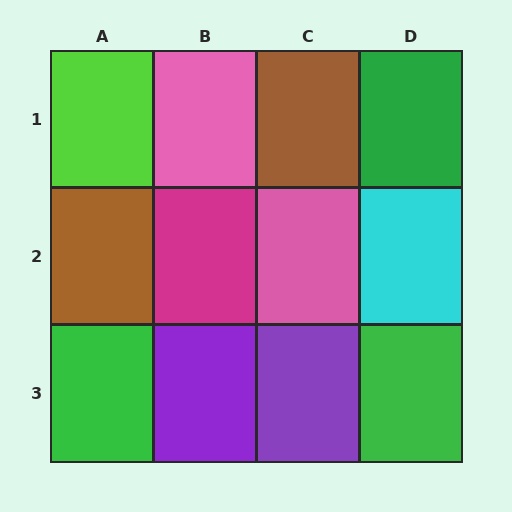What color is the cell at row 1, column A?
Lime.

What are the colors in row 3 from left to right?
Green, purple, purple, green.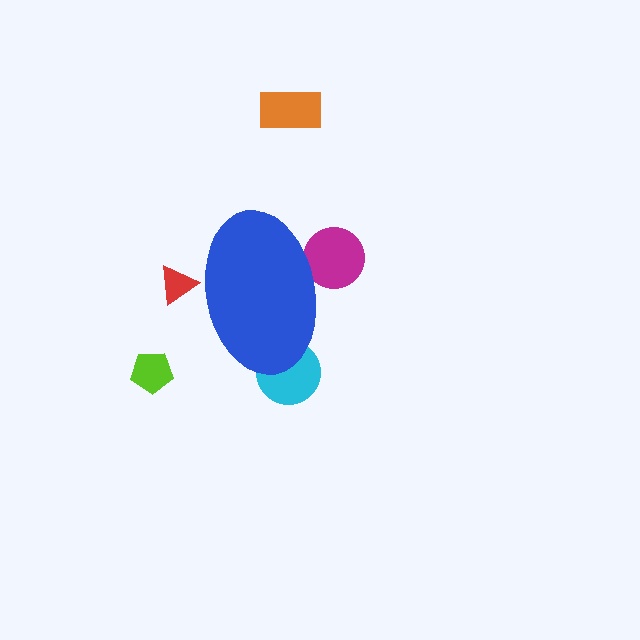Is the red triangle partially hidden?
Yes, the red triangle is partially hidden behind the blue ellipse.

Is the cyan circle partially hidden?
Yes, the cyan circle is partially hidden behind the blue ellipse.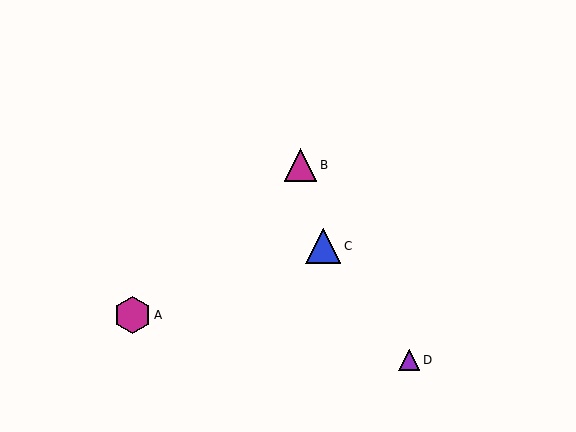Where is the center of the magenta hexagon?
The center of the magenta hexagon is at (132, 315).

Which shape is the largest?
The magenta hexagon (labeled A) is the largest.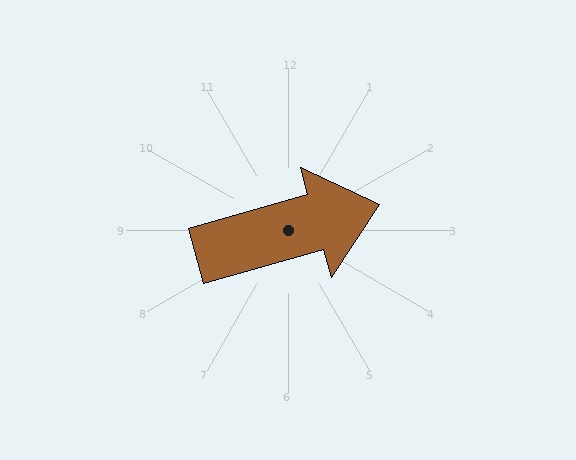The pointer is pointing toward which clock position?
Roughly 2 o'clock.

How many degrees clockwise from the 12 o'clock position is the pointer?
Approximately 74 degrees.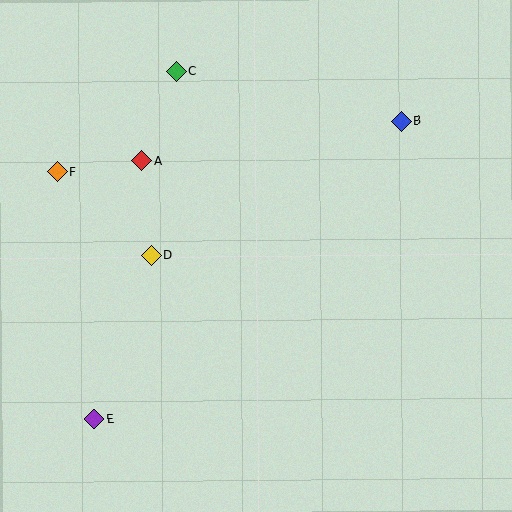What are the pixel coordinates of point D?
Point D is at (151, 255).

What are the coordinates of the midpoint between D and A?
The midpoint between D and A is at (147, 208).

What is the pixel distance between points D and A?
The distance between D and A is 95 pixels.